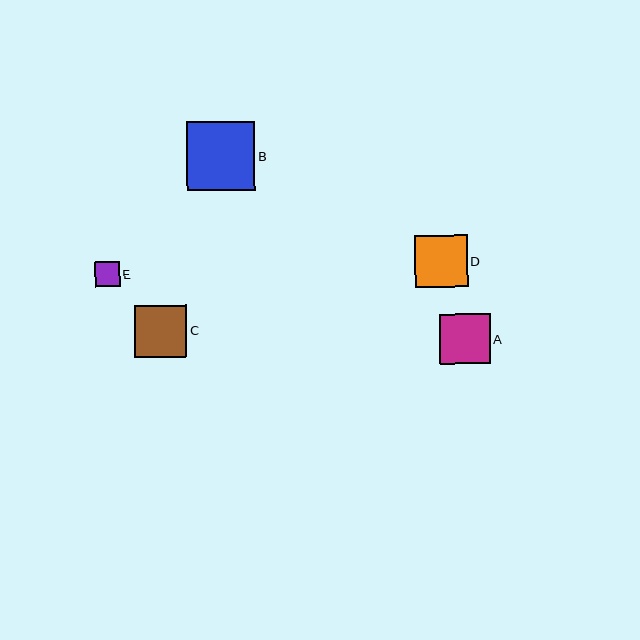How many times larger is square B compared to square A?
Square B is approximately 1.4 times the size of square A.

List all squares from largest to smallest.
From largest to smallest: B, D, C, A, E.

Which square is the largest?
Square B is the largest with a size of approximately 68 pixels.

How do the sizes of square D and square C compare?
Square D and square C are approximately the same size.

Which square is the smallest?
Square E is the smallest with a size of approximately 25 pixels.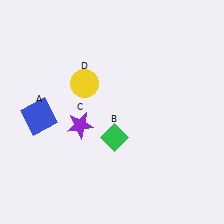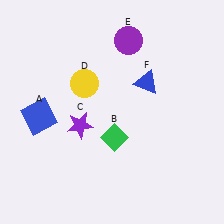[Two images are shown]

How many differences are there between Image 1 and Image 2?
There are 2 differences between the two images.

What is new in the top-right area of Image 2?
A blue triangle (F) was added in the top-right area of Image 2.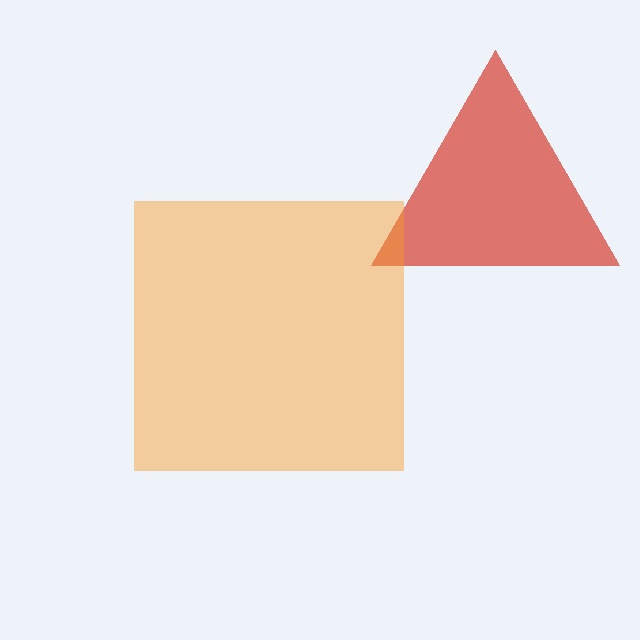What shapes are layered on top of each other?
The layered shapes are: a red triangle, an orange square.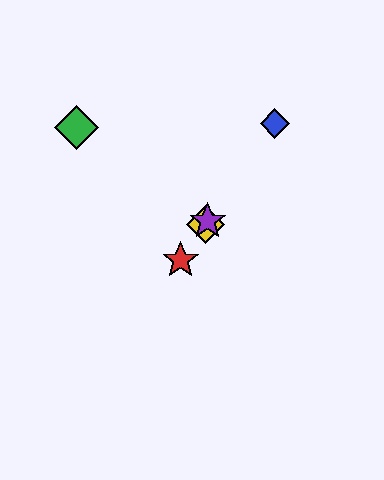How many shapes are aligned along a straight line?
4 shapes (the red star, the blue diamond, the yellow diamond, the purple star) are aligned along a straight line.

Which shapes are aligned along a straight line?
The red star, the blue diamond, the yellow diamond, the purple star are aligned along a straight line.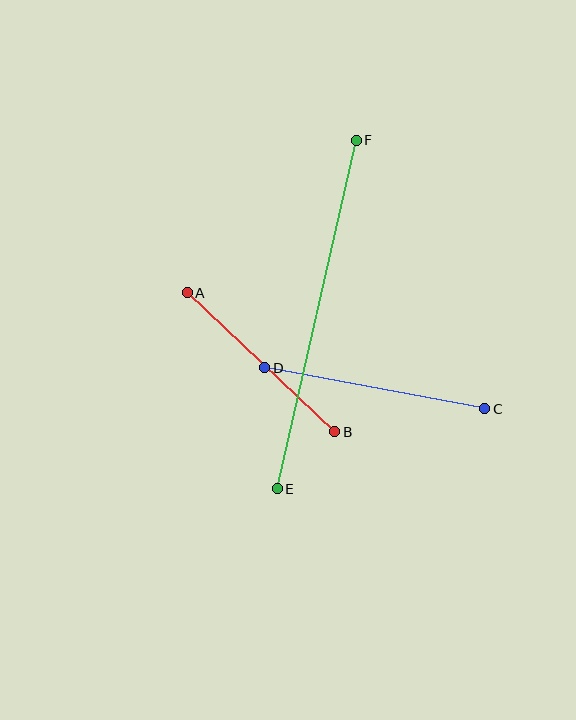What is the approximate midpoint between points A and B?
The midpoint is at approximately (261, 362) pixels.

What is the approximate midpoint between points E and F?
The midpoint is at approximately (317, 314) pixels.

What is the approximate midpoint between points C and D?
The midpoint is at approximately (375, 388) pixels.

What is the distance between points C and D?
The distance is approximately 224 pixels.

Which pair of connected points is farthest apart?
Points E and F are farthest apart.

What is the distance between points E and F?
The distance is approximately 357 pixels.